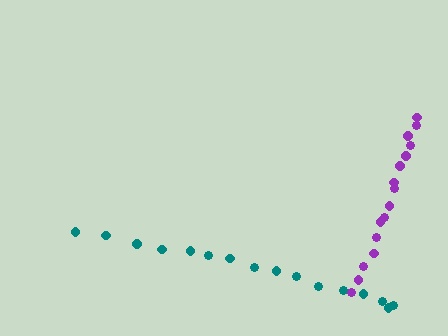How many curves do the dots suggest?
There are 2 distinct paths.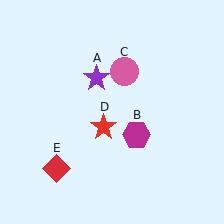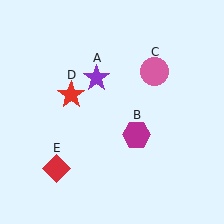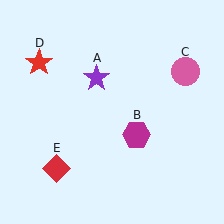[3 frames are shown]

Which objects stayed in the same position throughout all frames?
Purple star (object A) and magenta hexagon (object B) and red diamond (object E) remained stationary.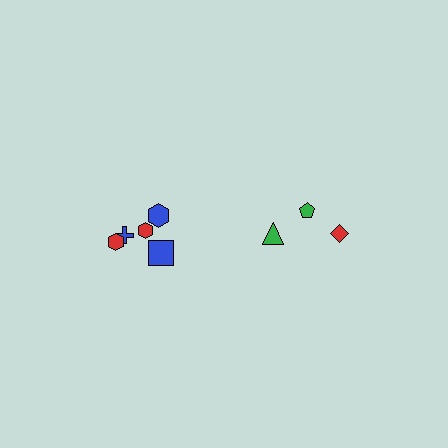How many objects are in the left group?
There are 5 objects.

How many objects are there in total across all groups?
There are 8 objects.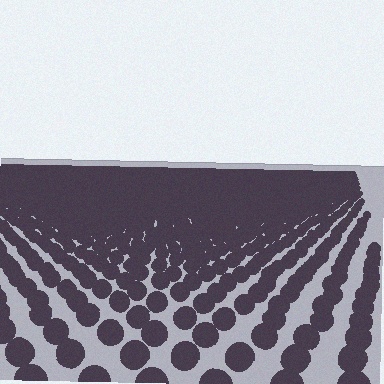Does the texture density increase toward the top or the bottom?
Density increases toward the top.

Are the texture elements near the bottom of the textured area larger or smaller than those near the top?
Larger. Near the bottom, elements are closer to the viewer and appear at a bigger on-screen size.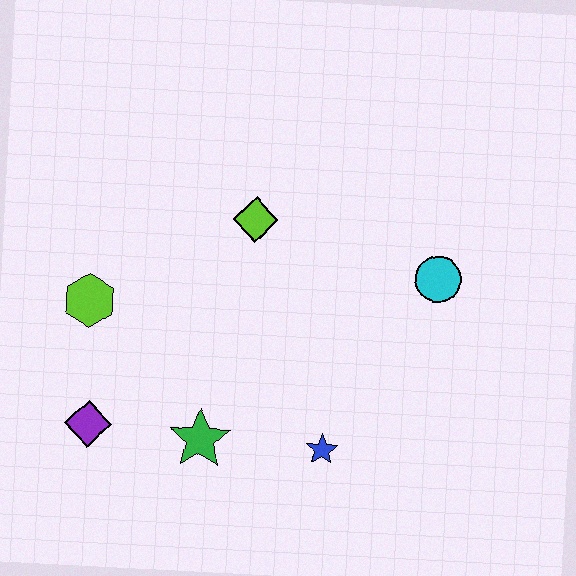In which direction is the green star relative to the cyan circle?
The green star is to the left of the cyan circle.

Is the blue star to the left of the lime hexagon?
No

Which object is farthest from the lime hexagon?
The cyan circle is farthest from the lime hexagon.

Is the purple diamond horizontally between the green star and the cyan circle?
No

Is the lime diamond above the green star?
Yes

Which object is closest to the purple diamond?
The green star is closest to the purple diamond.